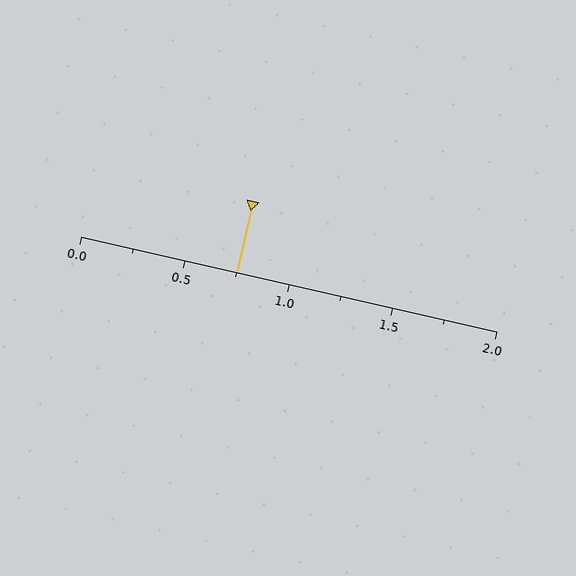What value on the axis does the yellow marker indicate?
The marker indicates approximately 0.75.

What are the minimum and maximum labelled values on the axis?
The axis runs from 0.0 to 2.0.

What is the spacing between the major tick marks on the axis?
The major ticks are spaced 0.5 apart.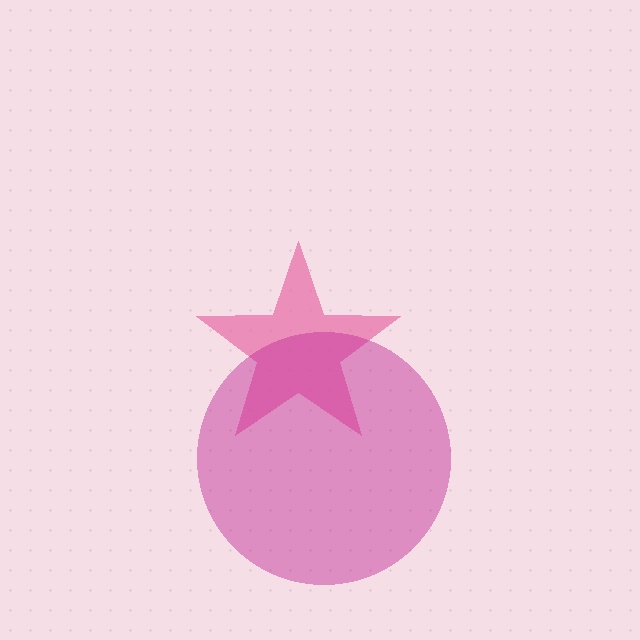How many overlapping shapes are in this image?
There are 2 overlapping shapes in the image.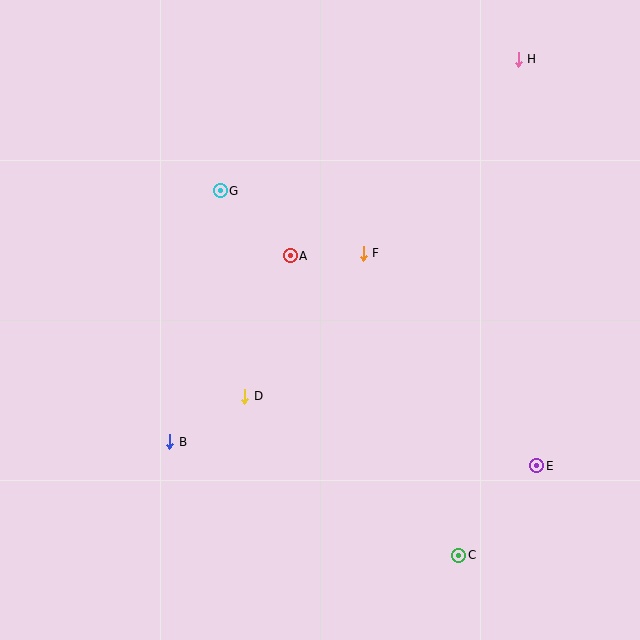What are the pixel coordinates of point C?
Point C is at (459, 555).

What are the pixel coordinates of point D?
Point D is at (244, 396).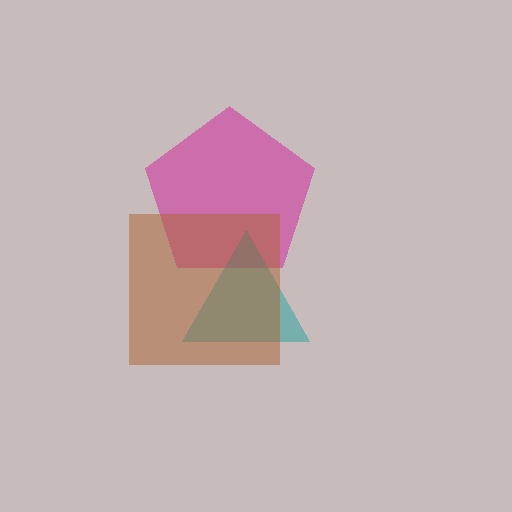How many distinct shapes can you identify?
There are 3 distinct shapes: a magenta pentagon, a teal triangle, a brown square.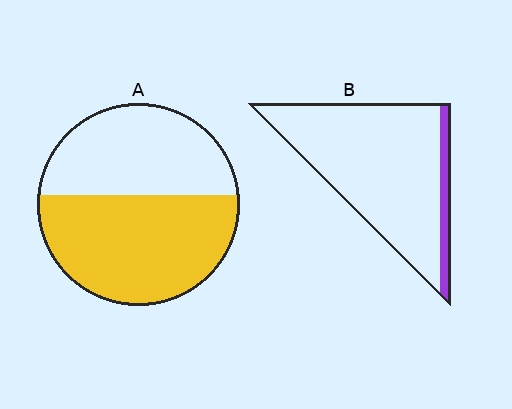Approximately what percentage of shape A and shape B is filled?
A is approximately 55% and B is approximately 10%.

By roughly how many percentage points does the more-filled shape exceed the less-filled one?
By roughly 45 percentage points (A over B).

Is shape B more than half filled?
No.